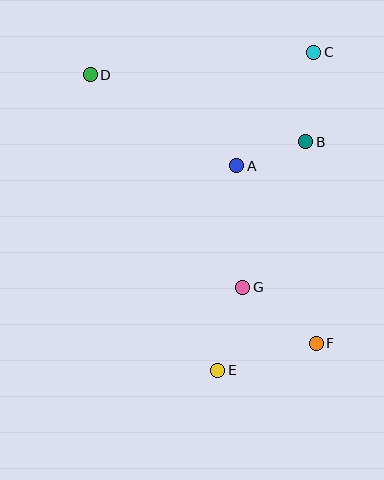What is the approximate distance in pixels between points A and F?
The distance between A and F is approximately 194 pixels.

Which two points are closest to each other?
Points A and B are closest to each other.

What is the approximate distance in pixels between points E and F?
The distance between E and F is approximately 102 pixels.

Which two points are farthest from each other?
Points D and F are farthest from each other.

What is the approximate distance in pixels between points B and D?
The distance between B and D is approximately 226 pixels.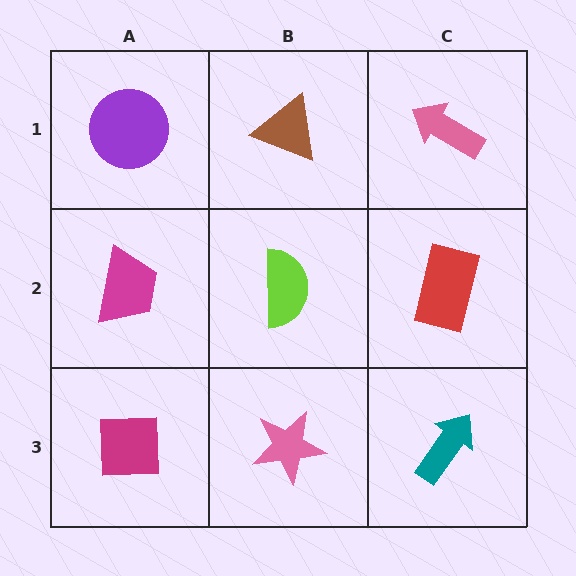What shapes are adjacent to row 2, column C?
A pink arrow (row 1, column C), a teal arrow (row 3, column C), a lime semicircle (row 2, column B).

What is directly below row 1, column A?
A magenta trapezoid.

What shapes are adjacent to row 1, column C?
A red rectangle (row 2, column C), a brown triangle (row 1, column B).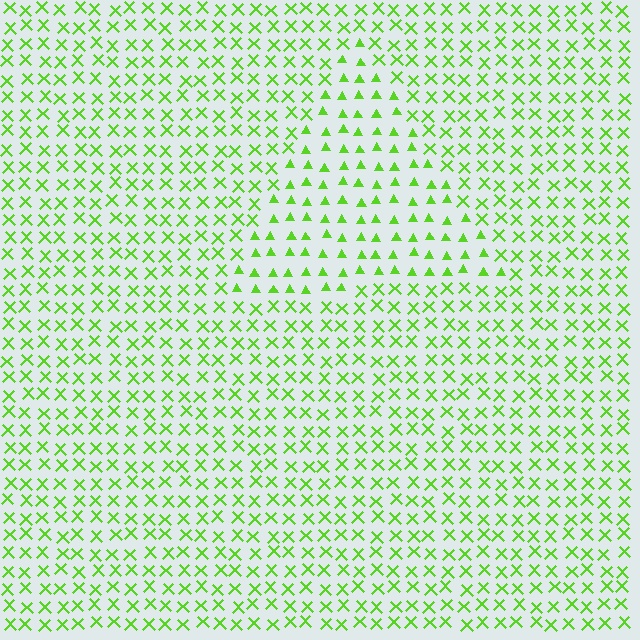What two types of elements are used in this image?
The image uses triangles inside the triangle region and X marks outside it.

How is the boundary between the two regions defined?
The boundary is defined by a change in element shape: triangles inside vs. X marks outside. All elements share the same color and spacing.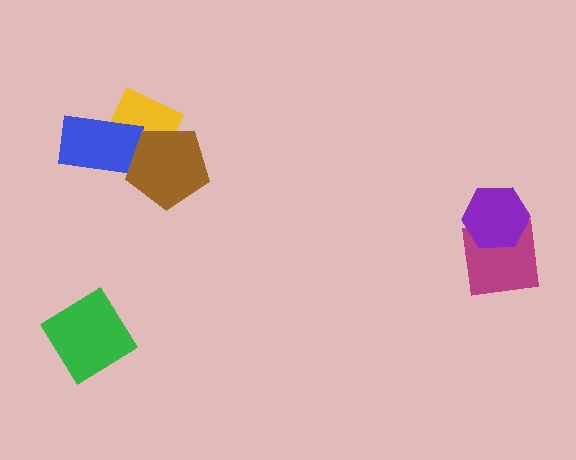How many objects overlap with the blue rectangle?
2 objects overlap with the blue rectangle.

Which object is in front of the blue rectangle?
The brown pentagon is in front of the blue rectangle.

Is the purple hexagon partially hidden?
No, no other shape covers it.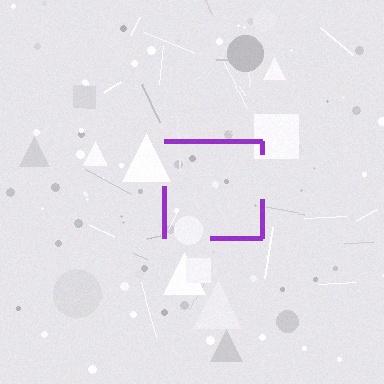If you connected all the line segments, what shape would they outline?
They would outline a square.